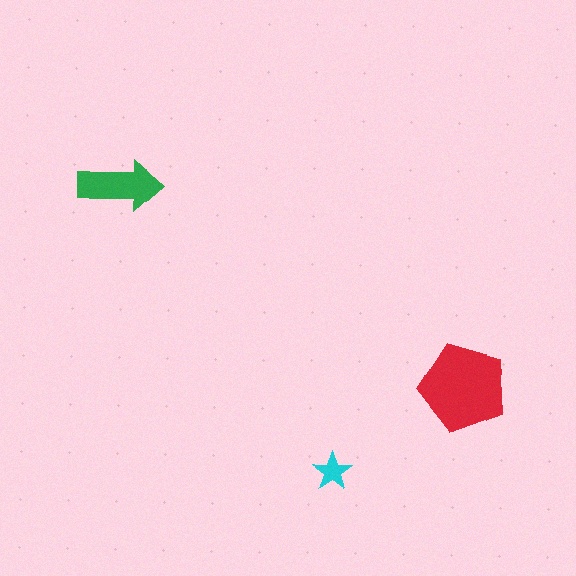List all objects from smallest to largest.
The cyan star, the green arrow, the red pentagon.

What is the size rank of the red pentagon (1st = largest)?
1st.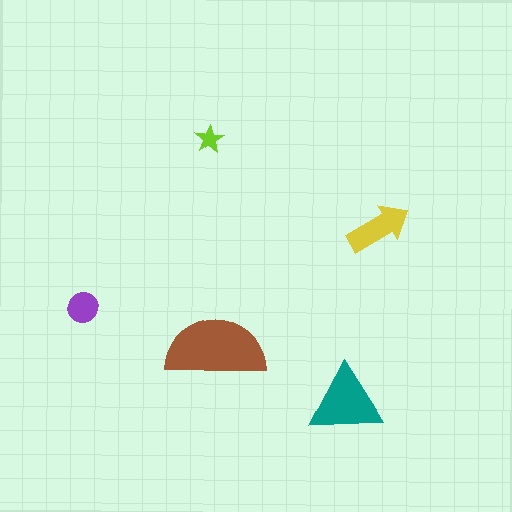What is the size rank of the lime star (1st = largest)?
5th.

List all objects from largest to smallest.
The brown semicircle, the teal triangle, the yellow arrow, the purple circle, the lime star.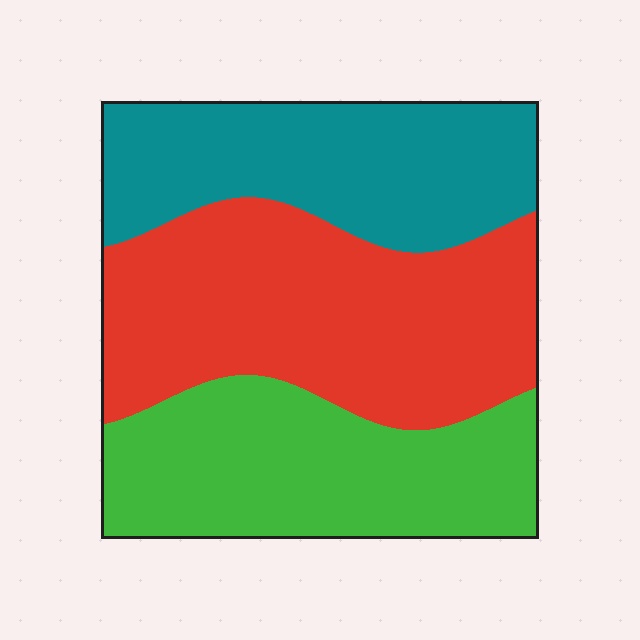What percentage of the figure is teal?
Teal takes up between a quarter and a half of the figure.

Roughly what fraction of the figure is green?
Green covers 31% of the figure.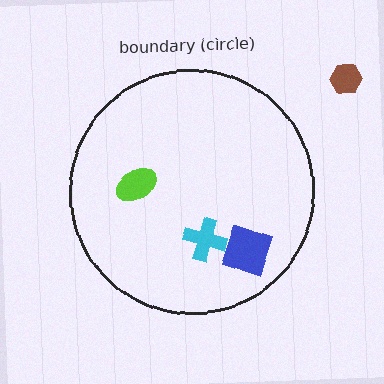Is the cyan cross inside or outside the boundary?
Inside.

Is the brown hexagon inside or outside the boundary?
Outside.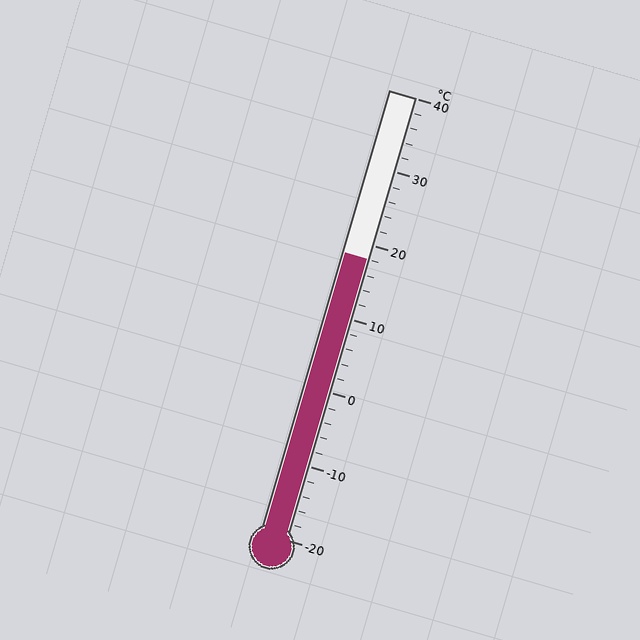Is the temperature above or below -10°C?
The temperature is above -10°C.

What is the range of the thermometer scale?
The thermometer scale ranges from -20°C to 40°C.